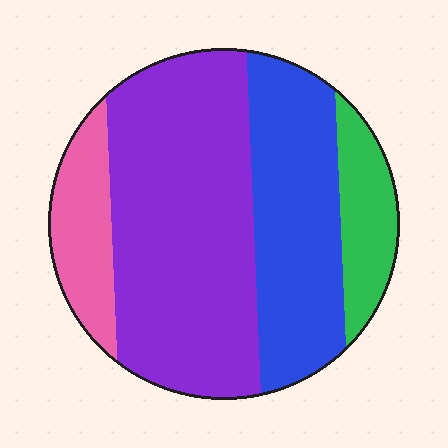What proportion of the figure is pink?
Pink covers 12% of the figure.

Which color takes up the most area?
Purple, at roughly 50%.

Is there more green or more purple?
Purple.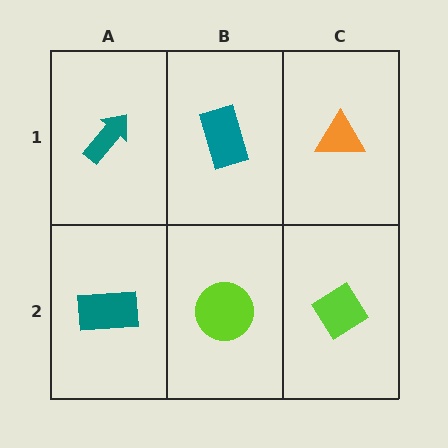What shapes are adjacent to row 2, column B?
A teal rectangle (row 1, column B), a teal rectangle (row 2, column A), a lime diamond (row 2, column C).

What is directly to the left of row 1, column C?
A teal rectangle.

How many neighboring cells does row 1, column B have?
3.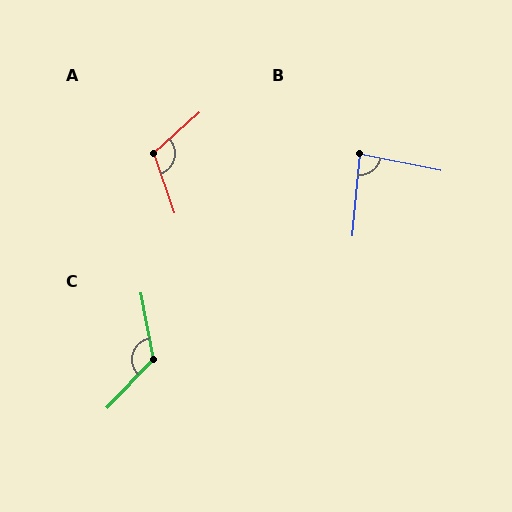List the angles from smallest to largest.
B (84°), A (112°), C (126°).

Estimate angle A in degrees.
Approximately 112 degrees.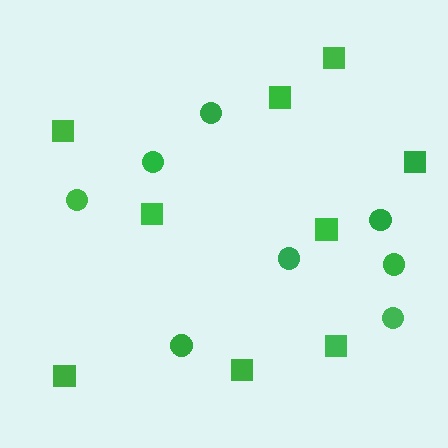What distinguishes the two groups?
There are 2 groups: one group of circles (8) and one group of squares (9).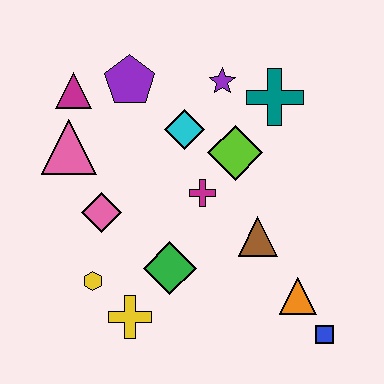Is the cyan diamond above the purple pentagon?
No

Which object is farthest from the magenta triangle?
The blue square is farthest from the magenta triangle.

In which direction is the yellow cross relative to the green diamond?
The yellow cross is below the green diamond.